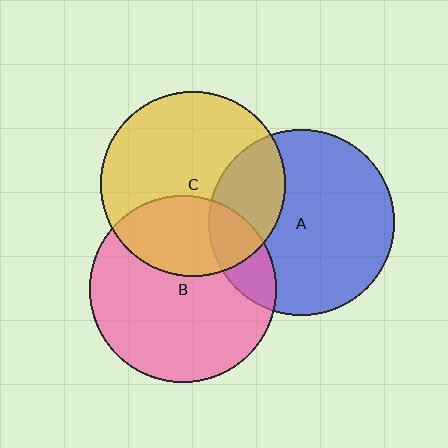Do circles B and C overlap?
Yes.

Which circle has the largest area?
Circle B (pink).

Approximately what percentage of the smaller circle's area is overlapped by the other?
Approximately 30%.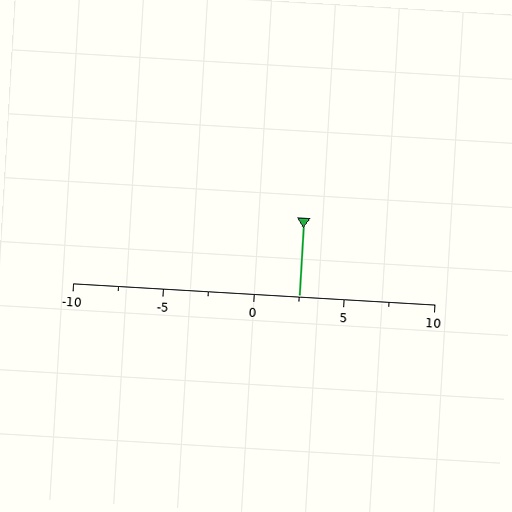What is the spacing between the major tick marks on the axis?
The major ticks are spaced 5 apart.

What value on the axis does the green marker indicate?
The marker indicates approximately 2.5.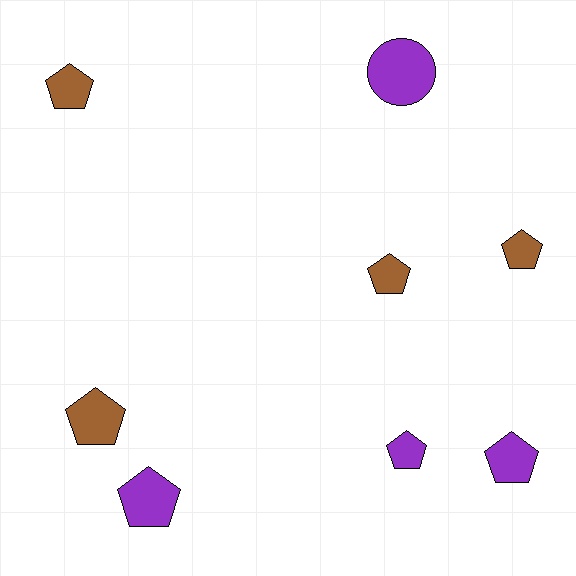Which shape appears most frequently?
Pentagon, with 7 objects.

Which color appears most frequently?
Brown, with 4 objects.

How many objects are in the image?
There are 8 objects.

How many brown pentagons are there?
There are 4 brown pentagons.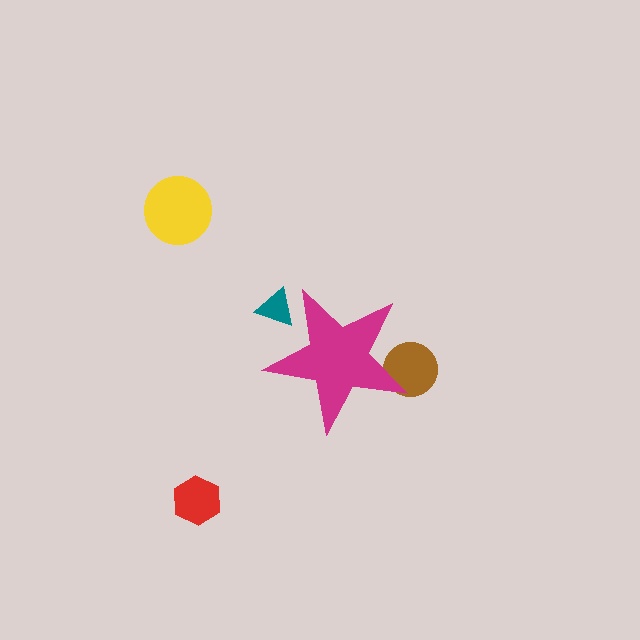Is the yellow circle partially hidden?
No, the yellow circle is fully visible.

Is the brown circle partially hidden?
Yes, the brown circle is partially hidden behind the magenta star.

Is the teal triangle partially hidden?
Yes, the teal triangle is partially hidden behind the magenta star.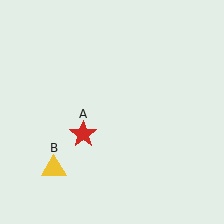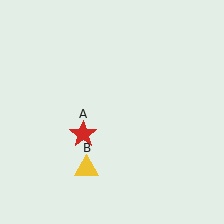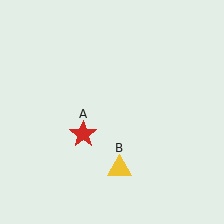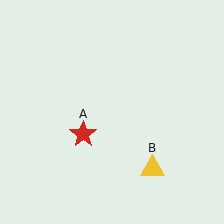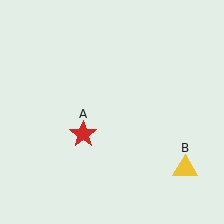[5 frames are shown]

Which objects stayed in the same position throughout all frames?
Red star (object A) remained stationary.